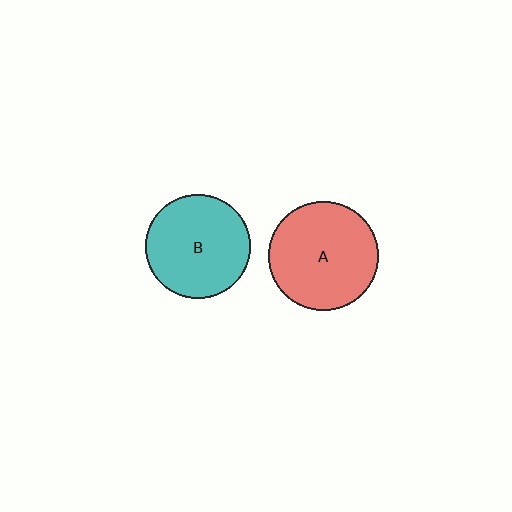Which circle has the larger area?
Circle A (red).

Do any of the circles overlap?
No, none of the circles overlap.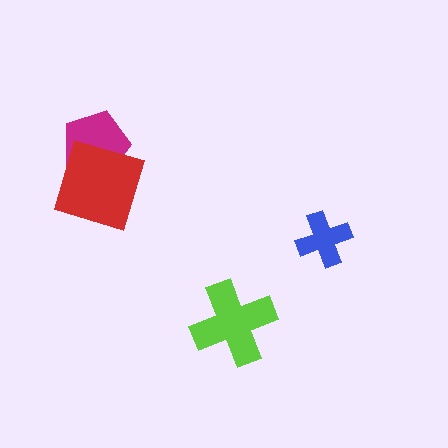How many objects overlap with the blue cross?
0 objects overlap with the blue cross.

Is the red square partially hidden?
No, no other shape covers it.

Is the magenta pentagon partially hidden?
Yes, it is partially covered by another shape.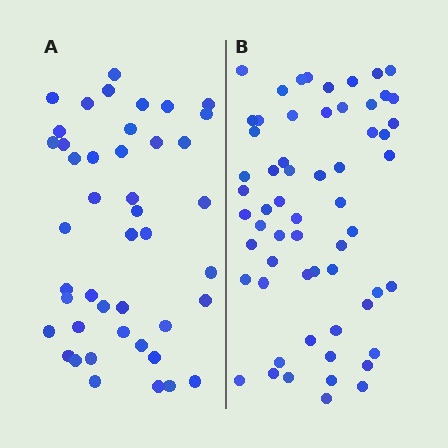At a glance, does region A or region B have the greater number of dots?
Region B (the right region) has more dots.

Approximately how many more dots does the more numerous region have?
Region B has approximately 15 more dots than region A.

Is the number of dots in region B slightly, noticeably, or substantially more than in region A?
Region B has noticeably more, but not dramatically so. The ratio is roughly 1.4 to 1.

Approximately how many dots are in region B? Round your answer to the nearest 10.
About 60 dots.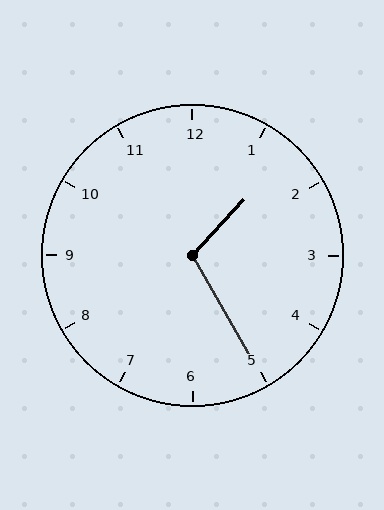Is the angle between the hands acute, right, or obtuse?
It is obtuse.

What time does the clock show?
1:25.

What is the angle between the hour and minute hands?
Approximately 108 degrees.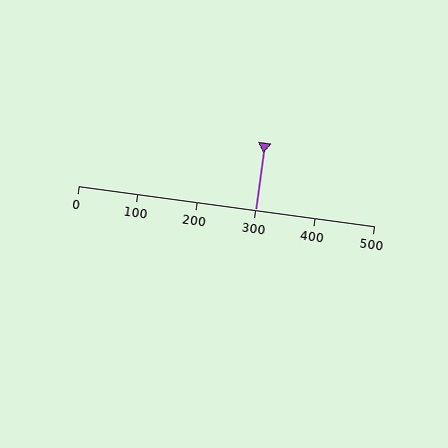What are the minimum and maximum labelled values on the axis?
The axis runs from 0 to 500.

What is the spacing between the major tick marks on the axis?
The major ticks are spaced 100 apart.